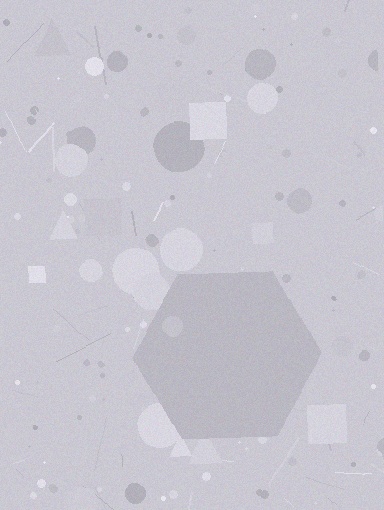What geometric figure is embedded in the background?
A hexagon is embedded in the background.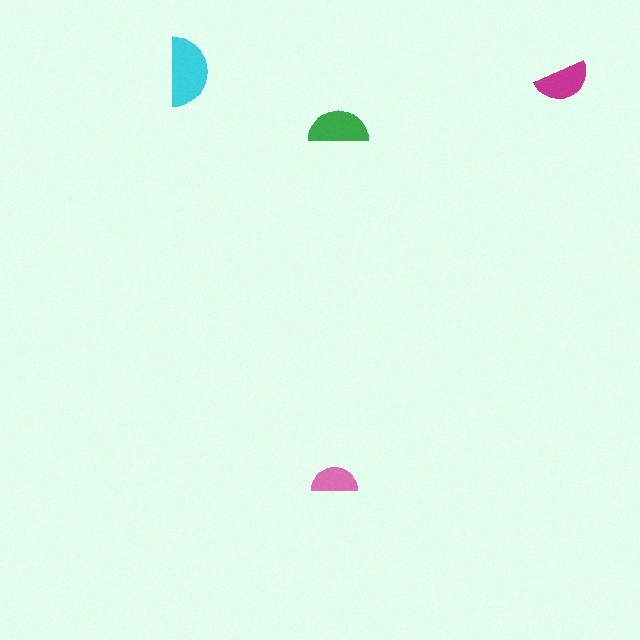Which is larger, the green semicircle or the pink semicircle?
The green one.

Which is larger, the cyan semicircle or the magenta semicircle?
The cyan one.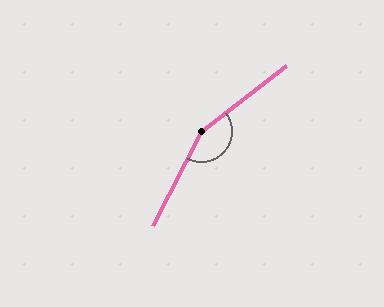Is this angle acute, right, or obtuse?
It is obtuse.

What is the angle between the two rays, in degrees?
Approximately 155 degrees.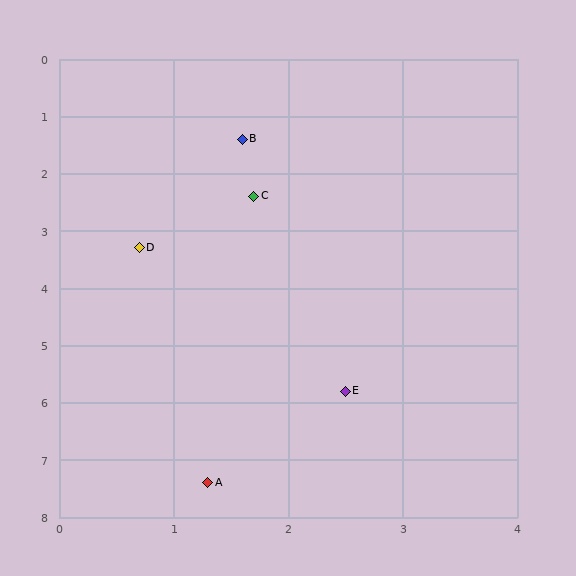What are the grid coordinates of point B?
Point B is at approximately (1.6, 1.4).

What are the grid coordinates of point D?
Point D is at approximately (0.7, 3.3).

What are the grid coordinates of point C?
Point C is at approximately (1.7, 2.4).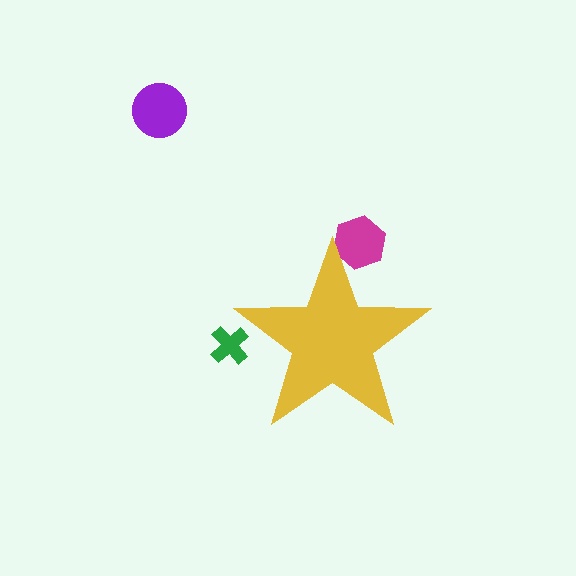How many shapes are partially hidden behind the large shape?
2 shapes are partially hidden.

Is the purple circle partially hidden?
No, the purple circle is fully visible.